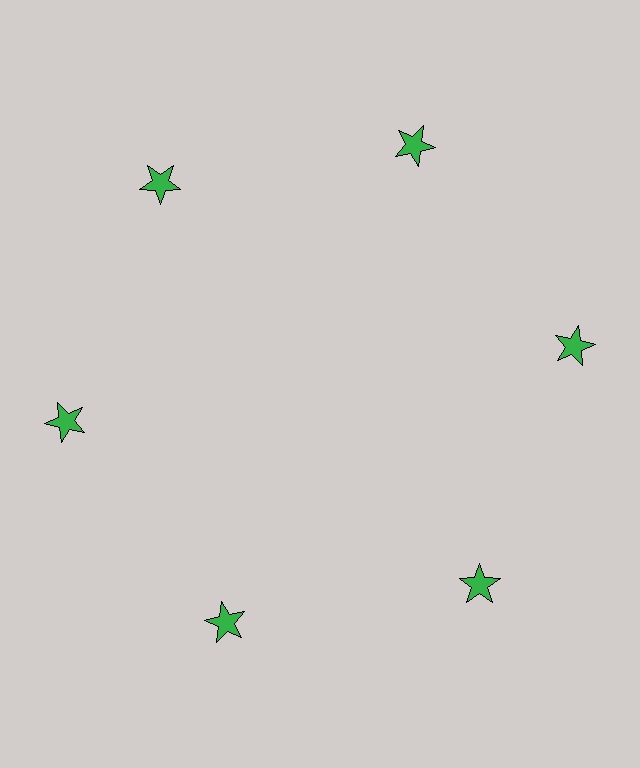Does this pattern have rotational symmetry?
Yes, this pattern has 6-fold rotational symmetry. It looks the same after rotating 60 degrees around the center.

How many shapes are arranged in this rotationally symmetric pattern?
There are 6 shapes, arranged in 6 groups of 1.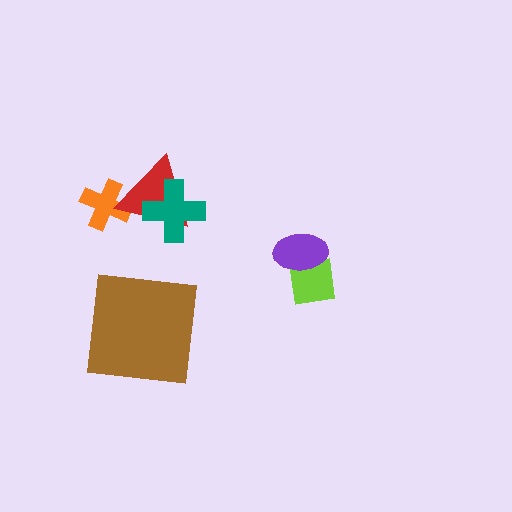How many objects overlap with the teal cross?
1 object overlaps with the teal cross.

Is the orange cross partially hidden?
Yes, it is partially covered by another shape.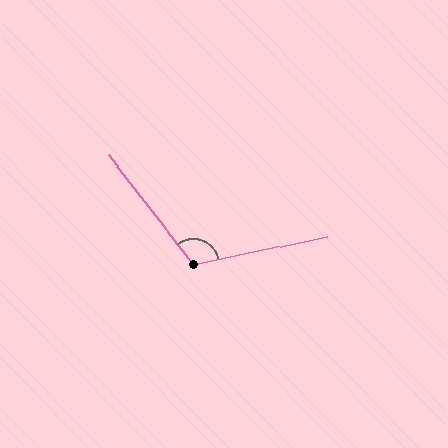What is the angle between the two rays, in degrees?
Approximately 116 degrees.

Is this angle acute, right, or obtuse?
It is obtuse.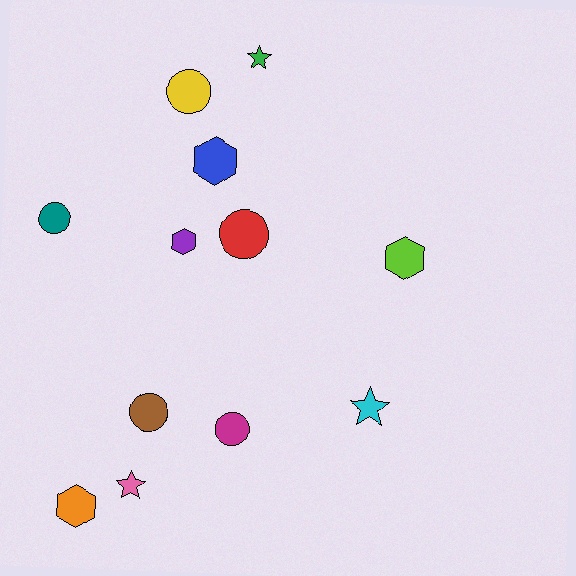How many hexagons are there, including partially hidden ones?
There are 4 hexagons.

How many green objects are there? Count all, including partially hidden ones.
There is 1 green object.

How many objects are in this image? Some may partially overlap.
There are 12 objects.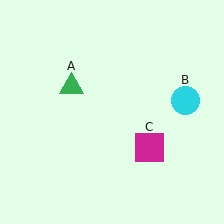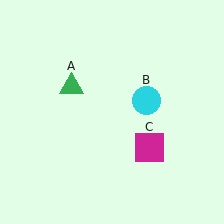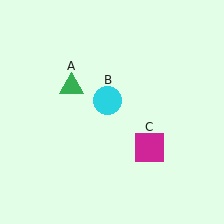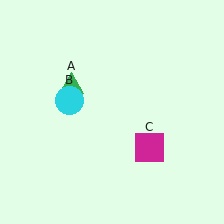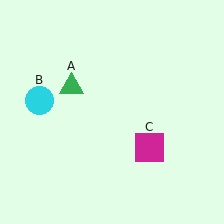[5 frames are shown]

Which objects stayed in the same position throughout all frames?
Green triangle (object A) and magenta square (object C) remained stationary.